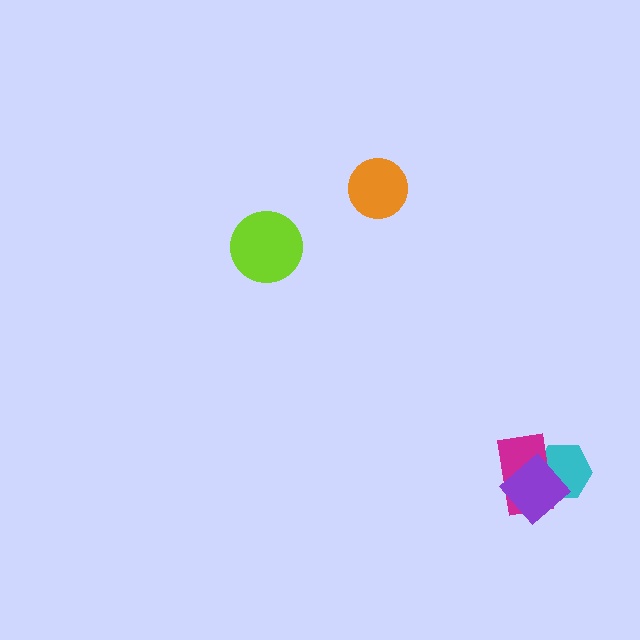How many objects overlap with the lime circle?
0 objects overlap with the lime circle.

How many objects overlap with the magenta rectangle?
2 objects overlap with the magenta rectangle.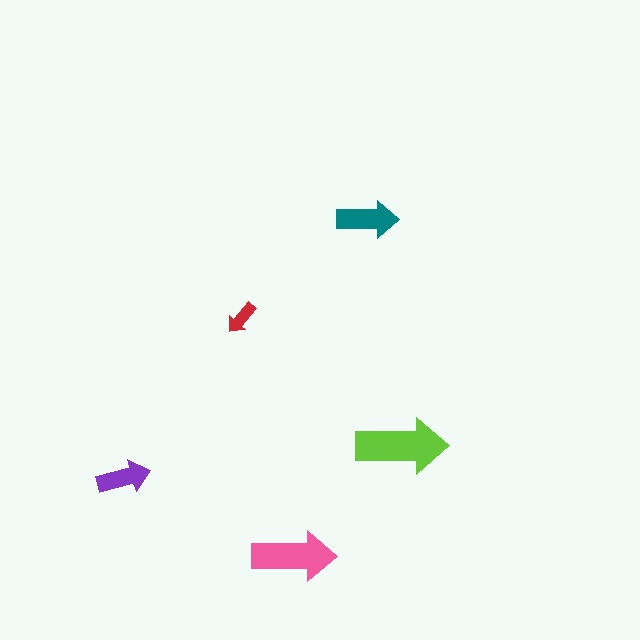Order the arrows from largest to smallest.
the lime one, the pink one, the teal one, the purple one, the red one.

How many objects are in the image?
There are 5 objects in the image.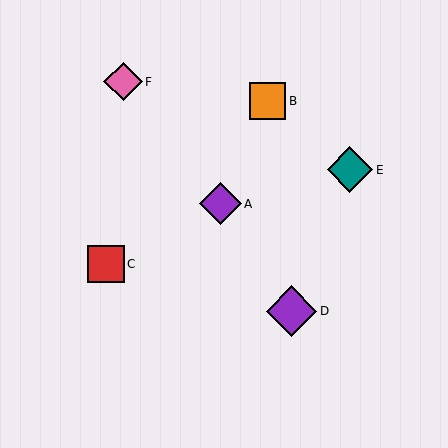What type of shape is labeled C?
Shape C is a red square.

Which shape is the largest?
The purple diamond (labeled D) is the largest.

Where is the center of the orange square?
The center of the orange square is at (268, 101).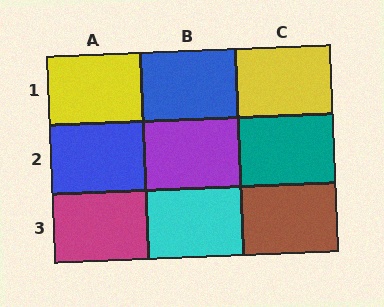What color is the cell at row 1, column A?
Yellow.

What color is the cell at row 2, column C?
Teal.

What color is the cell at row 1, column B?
Blue.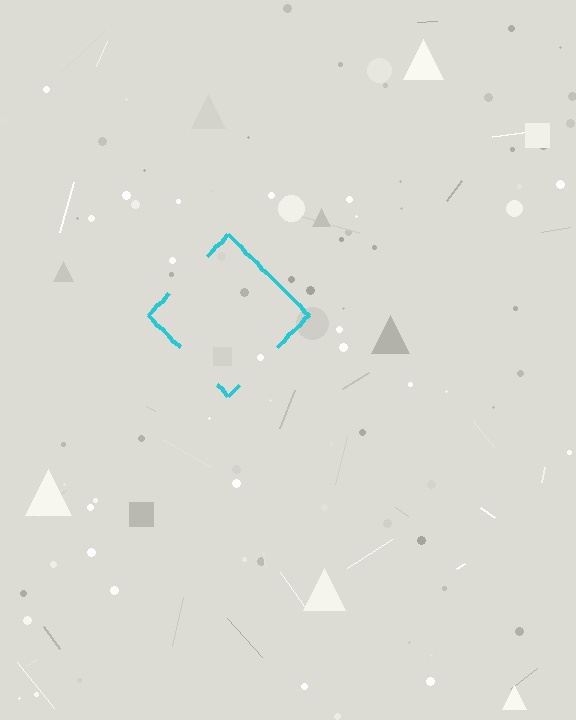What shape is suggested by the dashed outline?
The dashed outline suggests a diamond.